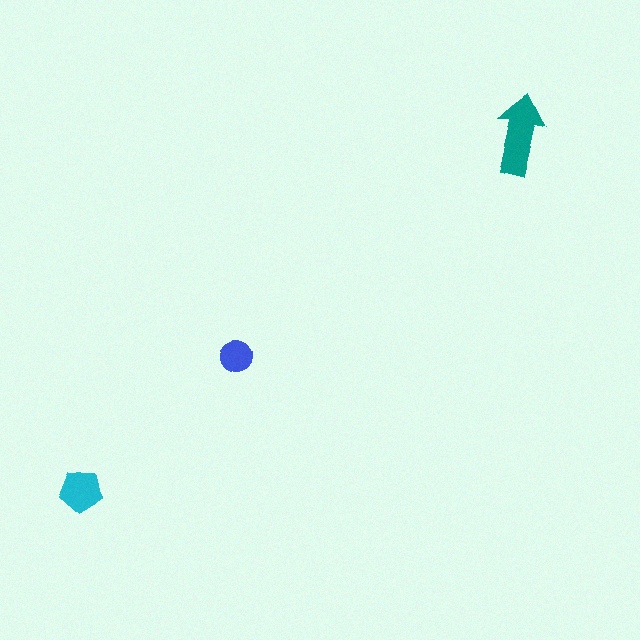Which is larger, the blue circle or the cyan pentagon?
The cyan pentagon.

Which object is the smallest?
The blue circle.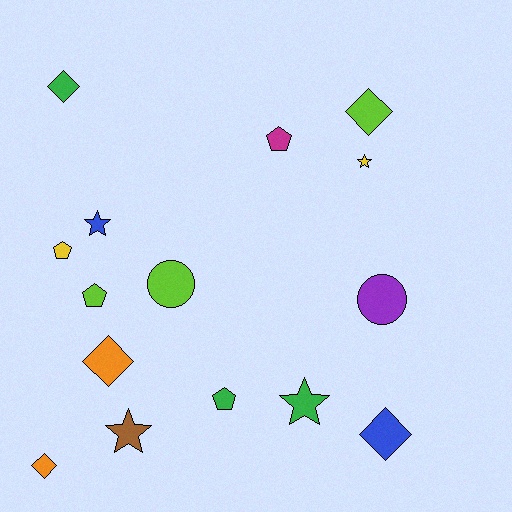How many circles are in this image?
There are 2 circles.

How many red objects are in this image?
There are no red objects.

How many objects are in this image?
There are 15 objects.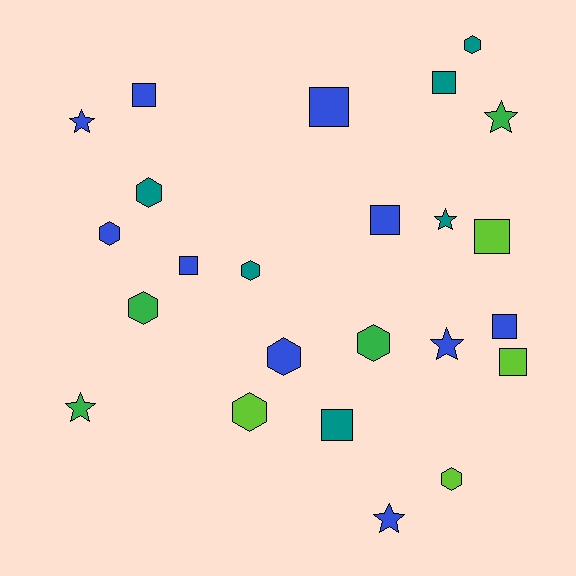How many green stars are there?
There are 2 green stars.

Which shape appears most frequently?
Square, with 9 objects.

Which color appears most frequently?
Blue, with 10 objects.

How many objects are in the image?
There are 24 objects.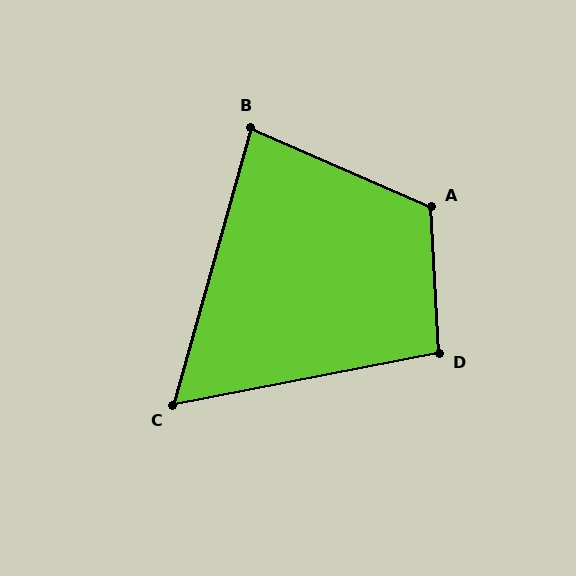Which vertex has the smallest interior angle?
C, at approximately 63 degrees.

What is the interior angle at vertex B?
Approximately 82 degrees (acute).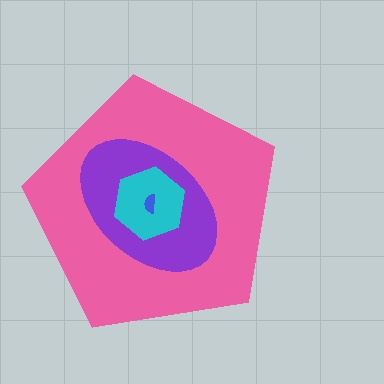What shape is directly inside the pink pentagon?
The purple ellipse.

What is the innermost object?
The blue semicircle.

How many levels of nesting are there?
4.